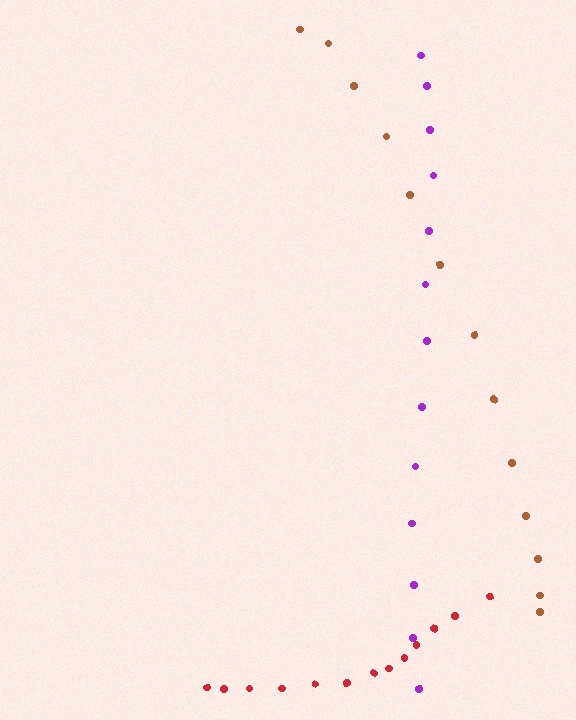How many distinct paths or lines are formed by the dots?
There are 3 distinct paths.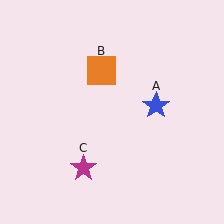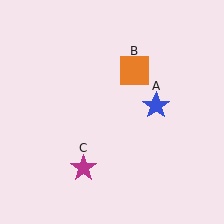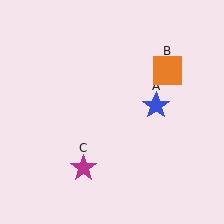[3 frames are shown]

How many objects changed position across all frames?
1 object changed position: orange square (object B).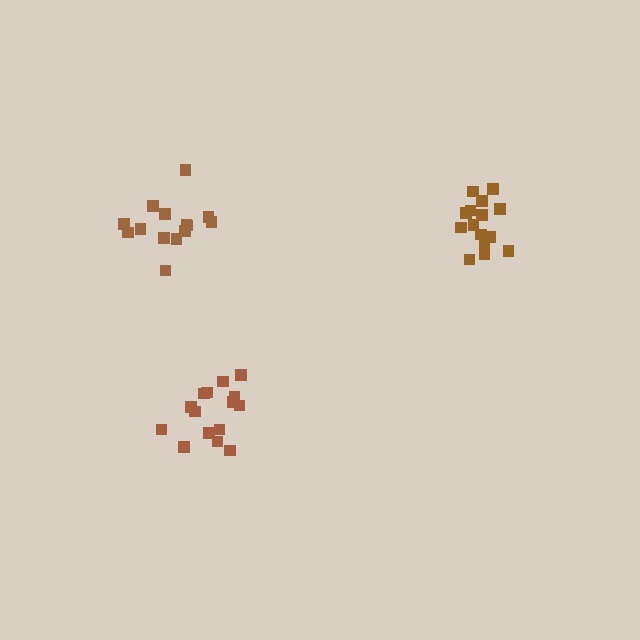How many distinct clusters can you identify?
There are 3 distinct clusters.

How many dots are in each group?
Group 1: 14 dots, Group 2: 15 dots, Group 3: 15 dots (44 total).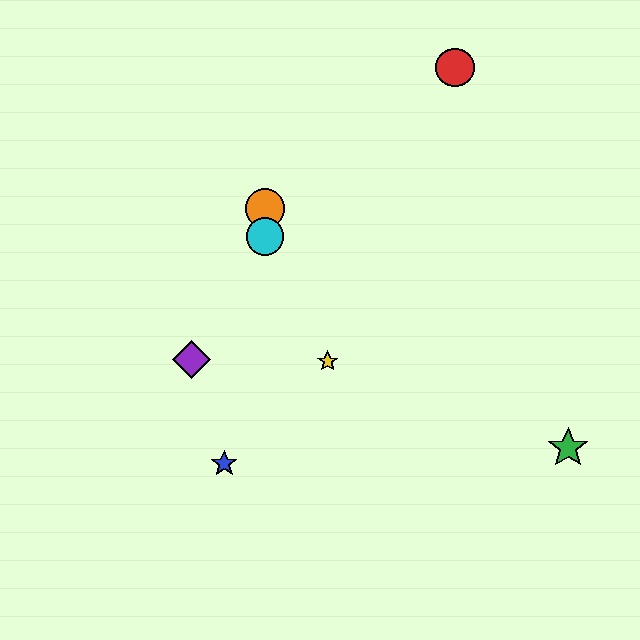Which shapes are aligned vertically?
The orange circle, the cyan circle are aligned vertically.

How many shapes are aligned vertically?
2 shapes (the orange circle, the cyan circle) are aligned vertically.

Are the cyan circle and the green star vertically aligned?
No, the cyan circle is at x≈265 and the green star is at x≈568.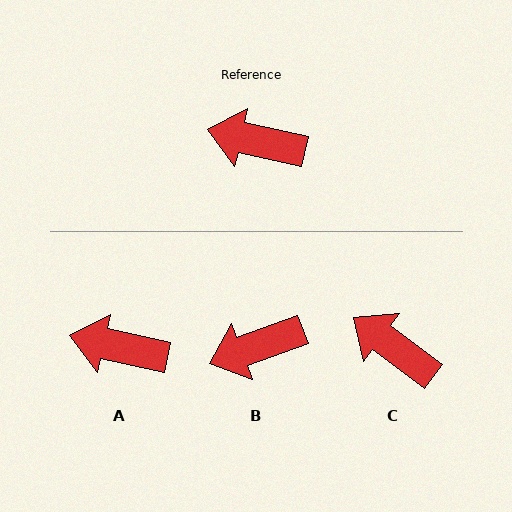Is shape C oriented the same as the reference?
No, it is off by about 24 degrees.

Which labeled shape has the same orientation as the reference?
A.